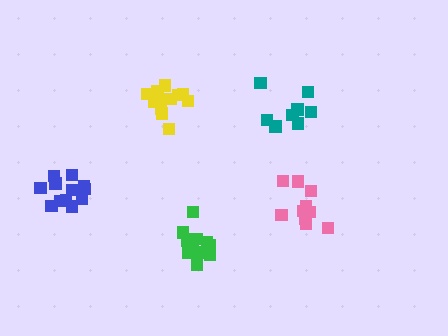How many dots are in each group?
Group 1: 12 dots, Group 2: 13 dots, Group 3: 13 dots, Group 4: 9 dots, Group 5: 10 dots (57 total).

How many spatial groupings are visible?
There are 5 spatial groupings.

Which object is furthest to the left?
The blue cluster is leftmost.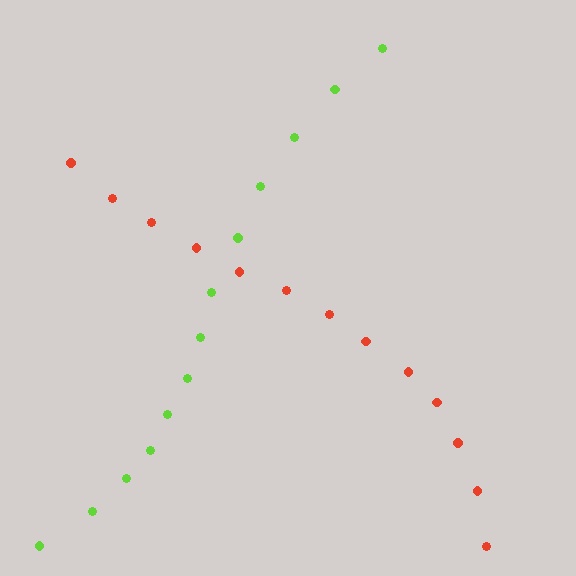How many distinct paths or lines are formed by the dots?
There are 2 distinct paths.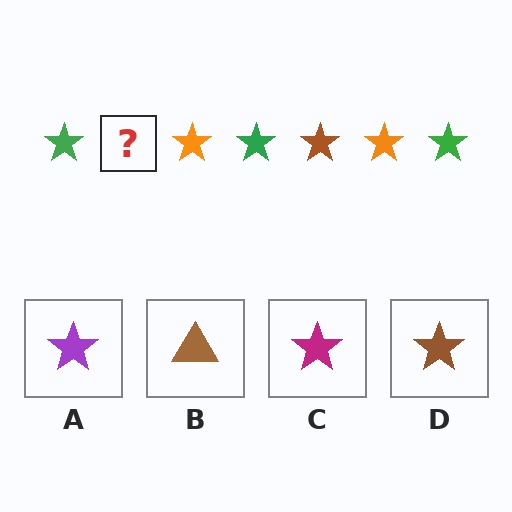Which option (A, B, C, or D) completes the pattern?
D.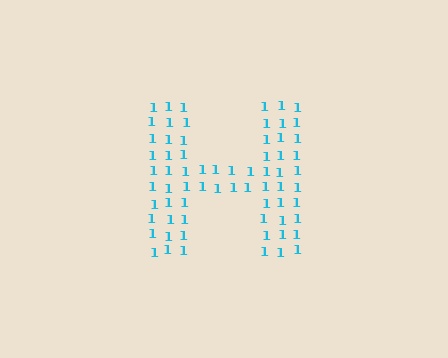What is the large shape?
The large shape is the letter H.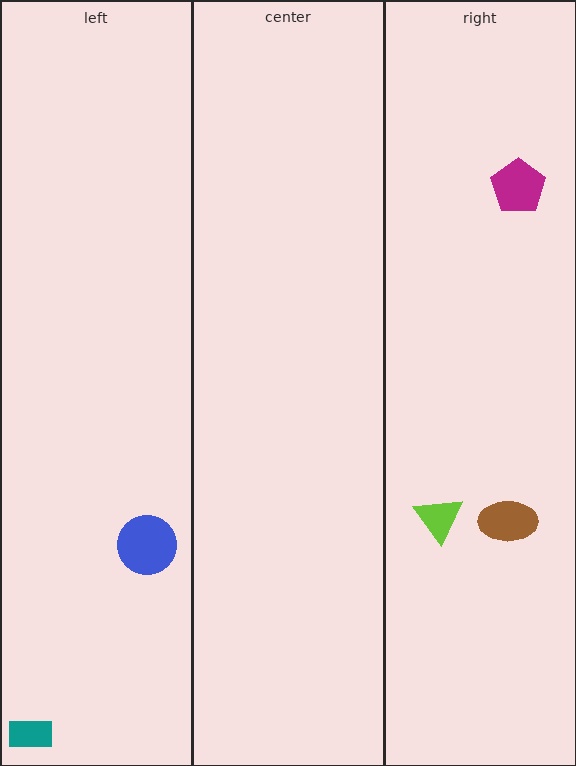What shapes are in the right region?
The magenta pentagon, the brown ellipse, the lime triangle.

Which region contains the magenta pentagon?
The right region.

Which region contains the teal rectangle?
The left region.